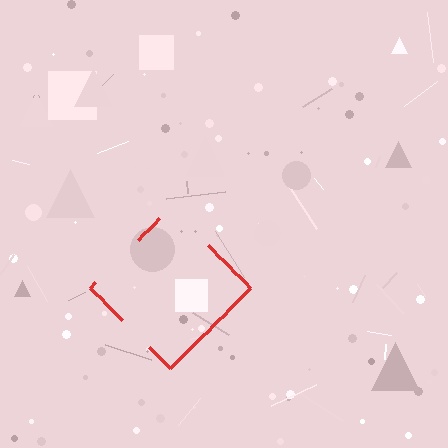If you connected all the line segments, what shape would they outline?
They would outline a diamond.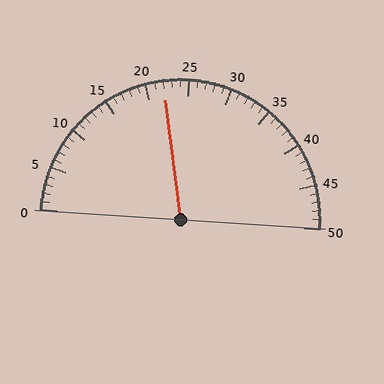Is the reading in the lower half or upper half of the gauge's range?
The reading is in the lower half of the range (0 to 50).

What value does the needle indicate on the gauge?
The needle indicates approximately 22.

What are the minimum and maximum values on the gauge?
The gauge ranges from 0 to 50.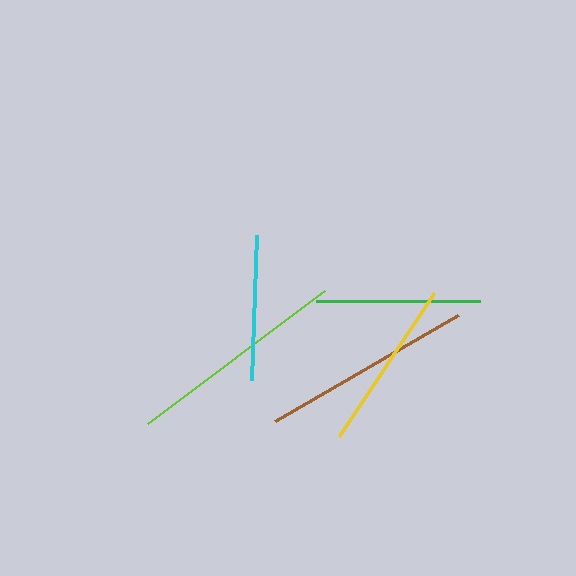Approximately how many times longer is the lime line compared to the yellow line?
The lime line is approximately 1.3 times the length of the yellow line.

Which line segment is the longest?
The lime line is the longest at approximately 221 pixels.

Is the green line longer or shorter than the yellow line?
The yellow line is longer than the green line.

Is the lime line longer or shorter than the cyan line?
The lime line is longer than the cyan line.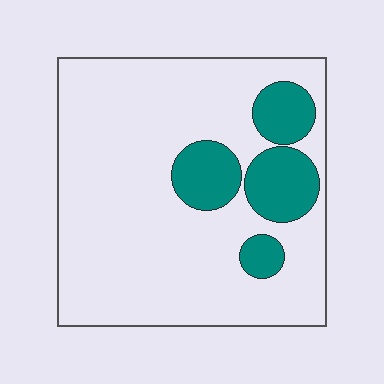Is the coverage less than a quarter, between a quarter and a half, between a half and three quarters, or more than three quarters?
Less than a quarter.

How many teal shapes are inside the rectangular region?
4.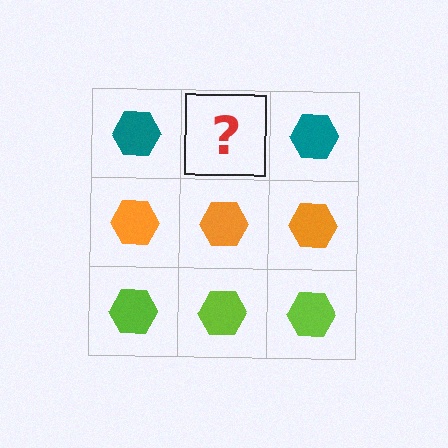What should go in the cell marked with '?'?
The missing cell should contain a teal hexagon.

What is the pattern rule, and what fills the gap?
The rule is that each row has a consistent color. The gap should be filled with a teal hexagon.